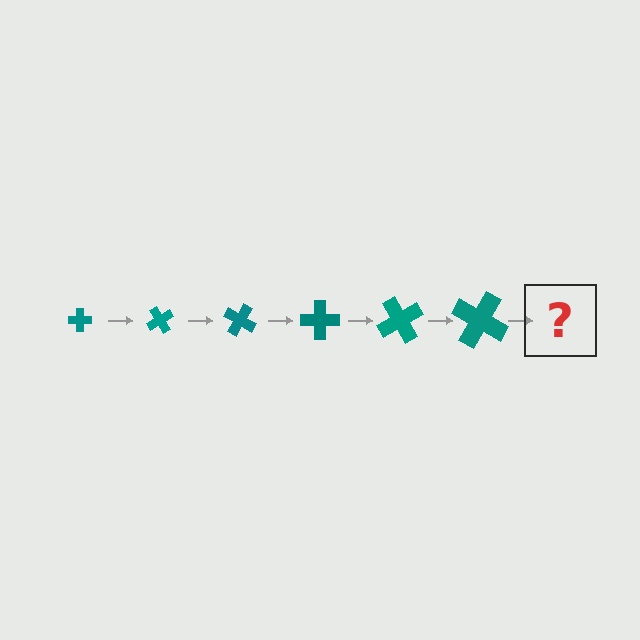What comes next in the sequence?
The next element should be a cross, larger than the previous one and rotated 360 degrees from the start.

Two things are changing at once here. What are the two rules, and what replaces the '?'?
The two rules are that the cross grows larger each step and it rotates 60 degrees each step. The '?' should be a cross, larger than the previous one and rotated 360 degrees from the start.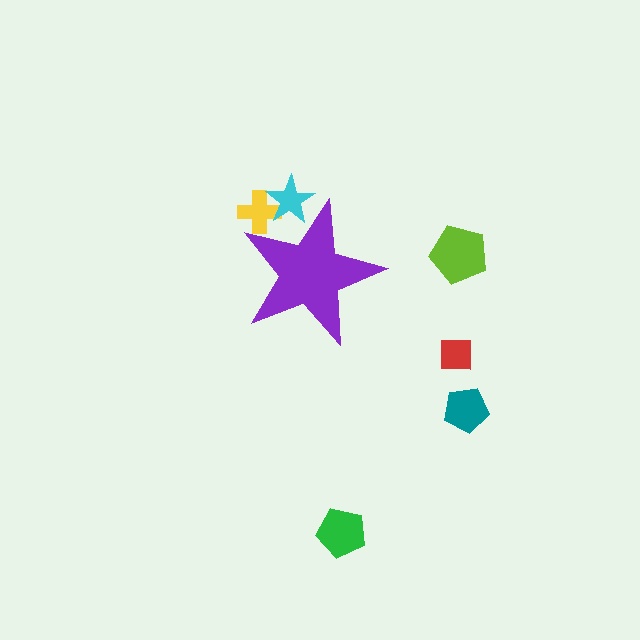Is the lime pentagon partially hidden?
No, the lime pentagon is fully visible.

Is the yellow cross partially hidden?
Yes, the yellow cross is partially hidden behind the purple star.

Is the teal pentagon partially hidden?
No, the teal pentagon is fully visible.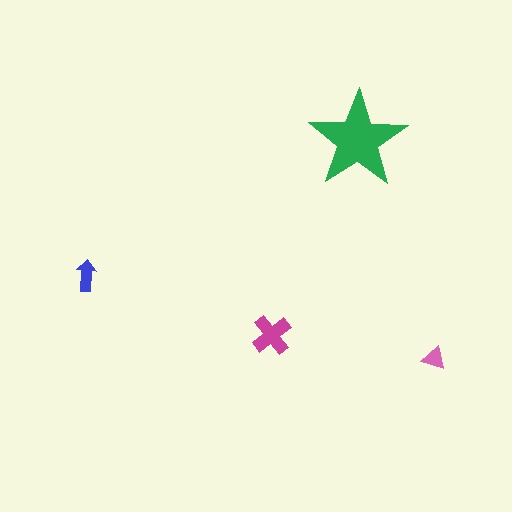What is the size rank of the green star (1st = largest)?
1st.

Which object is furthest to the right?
The pink triangle is rightmost.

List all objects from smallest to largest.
The pink triangle, the blue arrow, the magenta cross, the green star.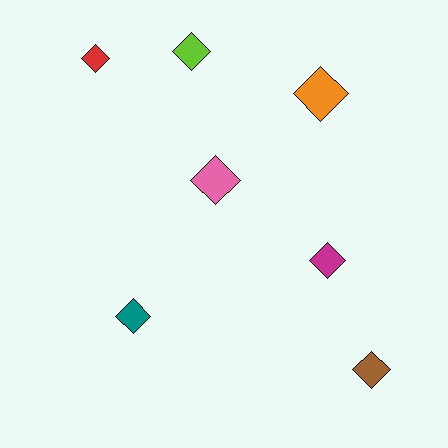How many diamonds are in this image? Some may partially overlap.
There are 7 diamonds.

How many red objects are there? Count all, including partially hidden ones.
There is 1 red object.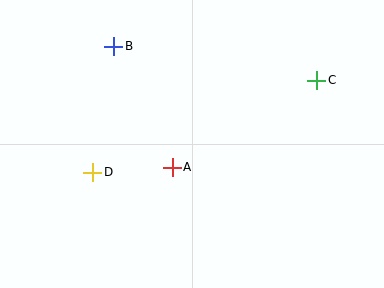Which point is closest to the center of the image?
Point A at (172, 167) is closest to the center.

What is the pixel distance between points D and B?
The distance between D and B is 128 pixels.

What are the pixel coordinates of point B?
Point B is at (114, 46).